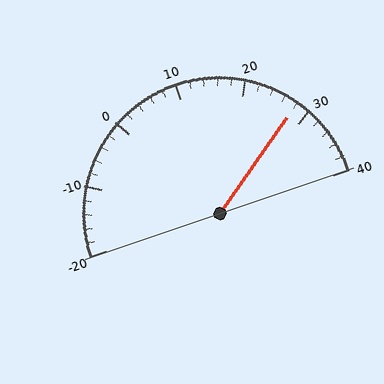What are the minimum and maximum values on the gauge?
The gauge ranges from -20 to 40.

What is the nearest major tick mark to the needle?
The nearest major tick mark is 30.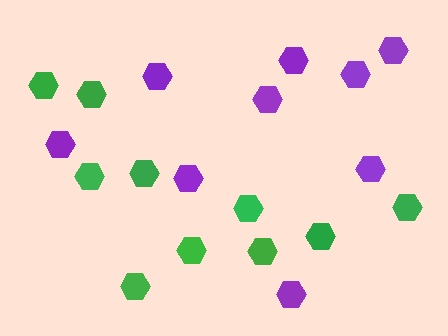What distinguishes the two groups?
There are 2 groups: one group of purple hexagons (9) and one group of green hexagons (10).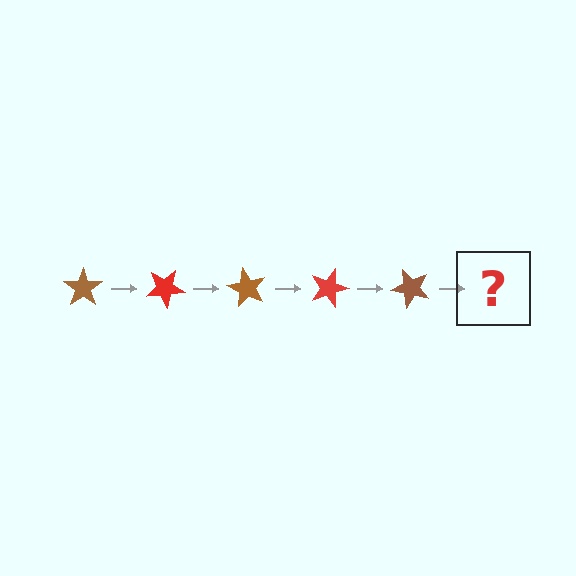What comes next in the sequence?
The next element should be a red star, rotated 150 degrees from the start.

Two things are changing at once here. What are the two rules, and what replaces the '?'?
The two rules are that it rotates 30 degrees each step and the color cycles through brown and red. The '?' should be a red star, rotated 150 degrees from the start.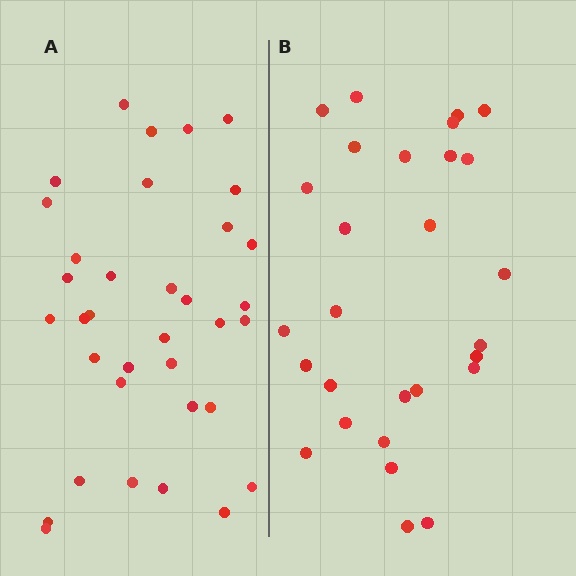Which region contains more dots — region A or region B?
Region A (the left region) has more dots.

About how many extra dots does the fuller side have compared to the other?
Region A has roughly 8 or so more dots than region B.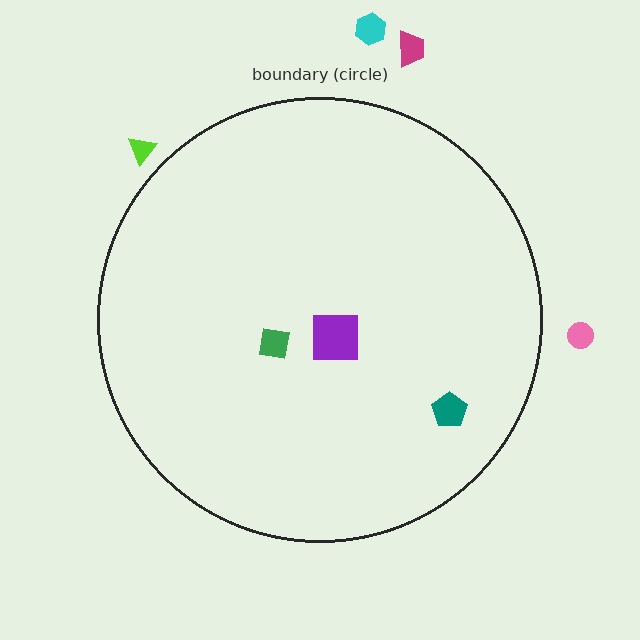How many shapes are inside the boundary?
3 inside, 4 outside.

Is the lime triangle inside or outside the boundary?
Outside.